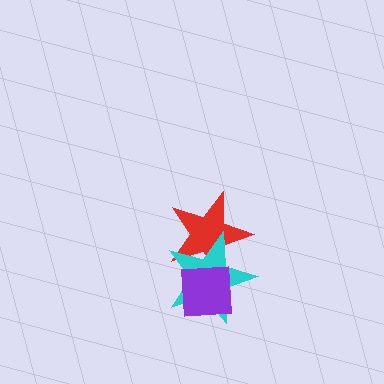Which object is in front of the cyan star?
The purple square is in front of the cyan star.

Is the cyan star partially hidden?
Yes, it is partially covered by another shape.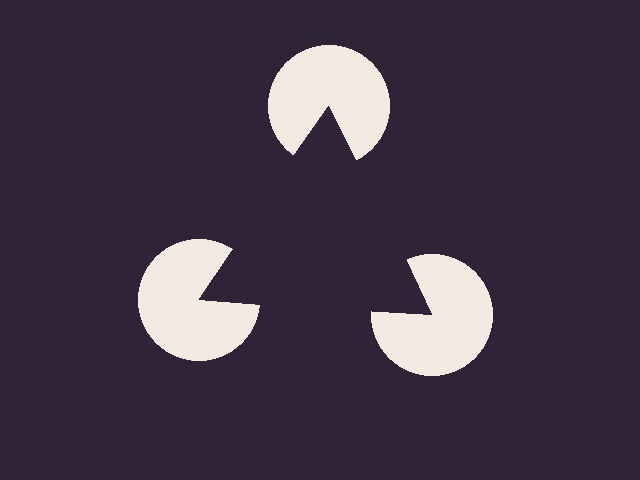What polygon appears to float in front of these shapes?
An illusory triangle — its edges are inferred from the aligned wedge cuts in the pac-man discs, not physically drawn.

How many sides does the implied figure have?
3 sides.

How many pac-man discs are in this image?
There are 3 — one at each vertex of the illusory triangle.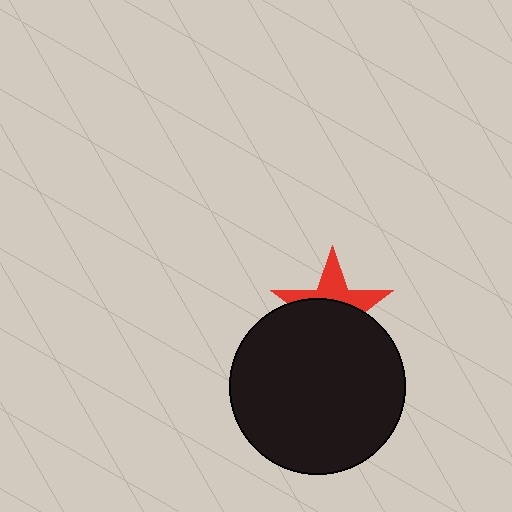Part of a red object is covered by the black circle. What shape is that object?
It is a star.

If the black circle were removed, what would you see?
You would see the complete red star.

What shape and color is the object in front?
The object in front is a black circle.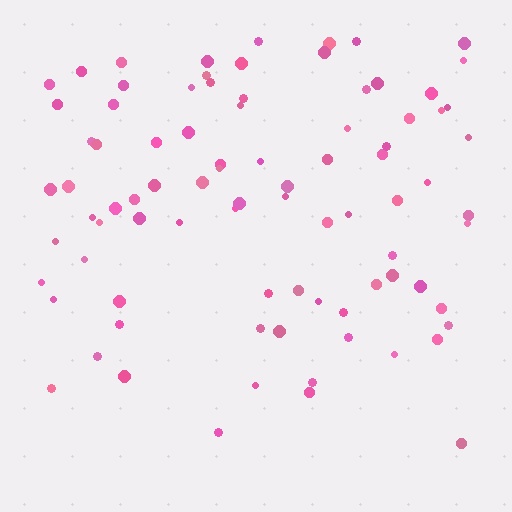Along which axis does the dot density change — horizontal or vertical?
Vertical.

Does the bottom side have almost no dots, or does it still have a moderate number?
Still a moderate number, just noticeably fewer than the top.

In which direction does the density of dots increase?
From bottom to top, with the top side densest.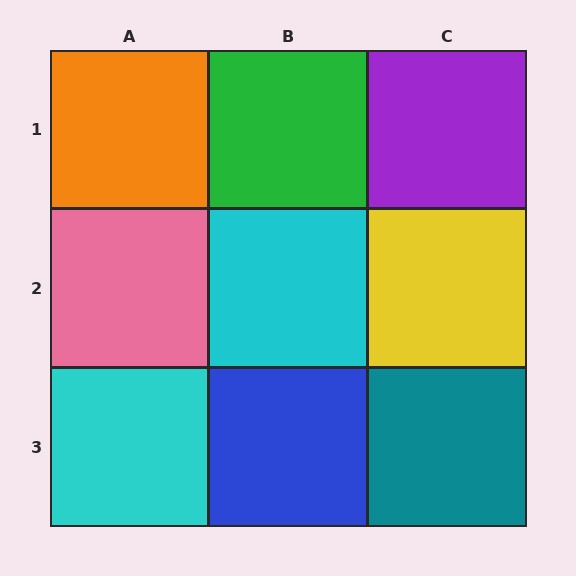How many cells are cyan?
2 cells are cyan.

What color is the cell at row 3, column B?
Blue.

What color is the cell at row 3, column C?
Teal.